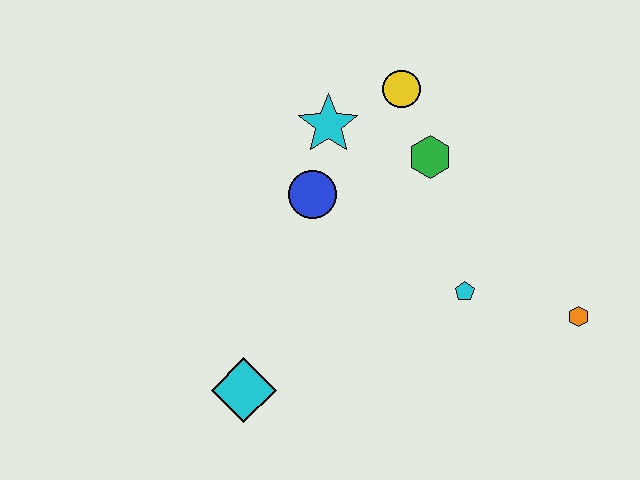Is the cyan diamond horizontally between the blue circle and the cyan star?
No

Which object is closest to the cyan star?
The blue circle is closest to the cyan star.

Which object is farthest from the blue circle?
The orange hexagon is farthest from the blue circle.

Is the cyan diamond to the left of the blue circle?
Yes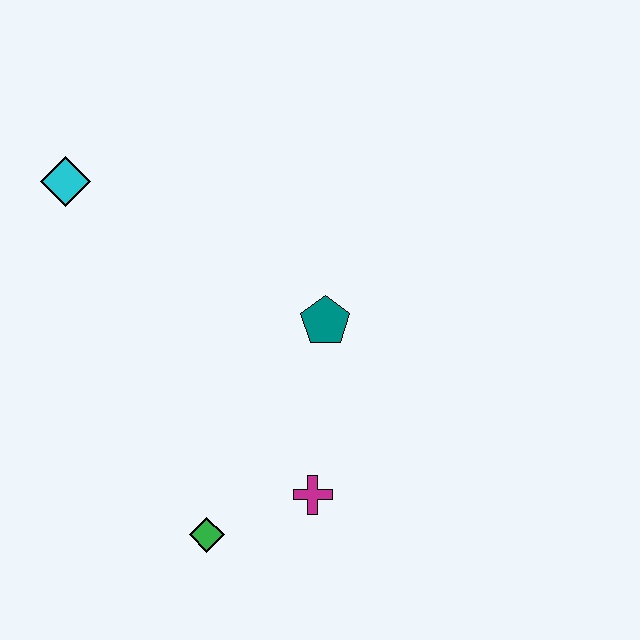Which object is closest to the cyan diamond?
The teal pentagon is closest to the cyan diamond.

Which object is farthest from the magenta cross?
The cyan diamond is farthest from the magenta cross.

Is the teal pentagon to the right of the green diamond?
Yes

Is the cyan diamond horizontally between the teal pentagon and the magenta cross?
No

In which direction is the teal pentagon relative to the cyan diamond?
The teal pentagon is to the right of the cyan diamond.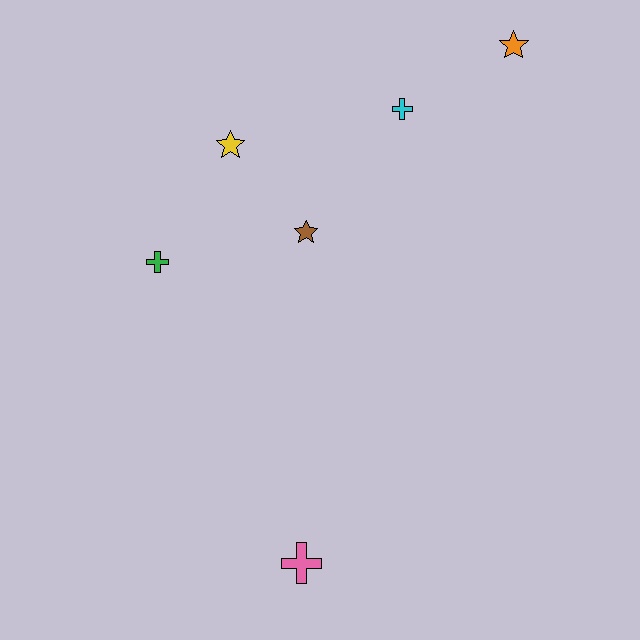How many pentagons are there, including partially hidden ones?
There are no pentagons.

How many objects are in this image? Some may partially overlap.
There are 6 objects.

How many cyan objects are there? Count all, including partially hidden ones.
There is 1 cyan object.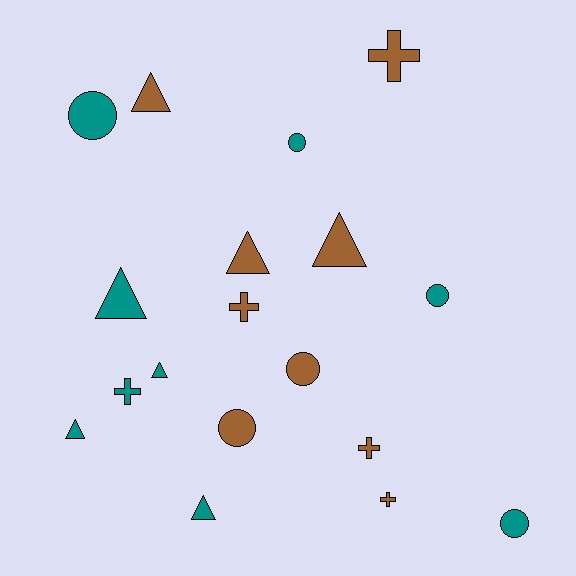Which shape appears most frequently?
Triangle, with 7 objects.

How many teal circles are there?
There are 4 teal circles.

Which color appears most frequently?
Teal, with 9 objects.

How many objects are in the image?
There are 18 objects.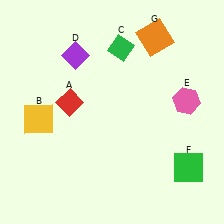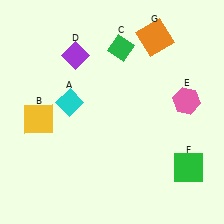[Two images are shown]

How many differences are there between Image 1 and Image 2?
There is 1 difference between the two images.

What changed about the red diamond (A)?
In Image 1, A is red. In Image 2, it changed to cyan.